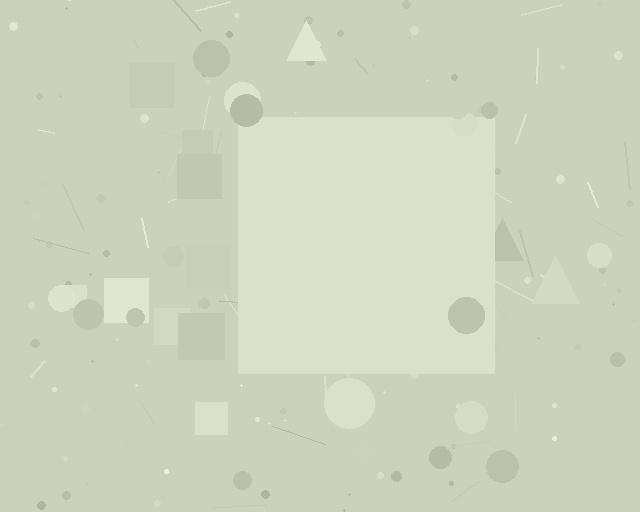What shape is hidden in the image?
A square is hidden in the image.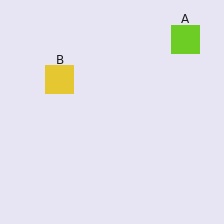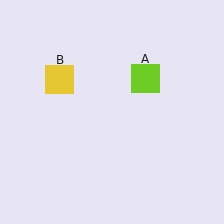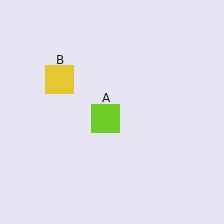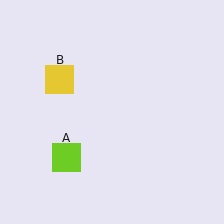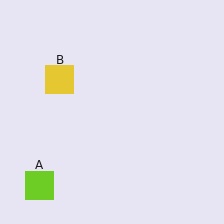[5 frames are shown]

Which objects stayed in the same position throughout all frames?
Yellow square (object B) remained stationary.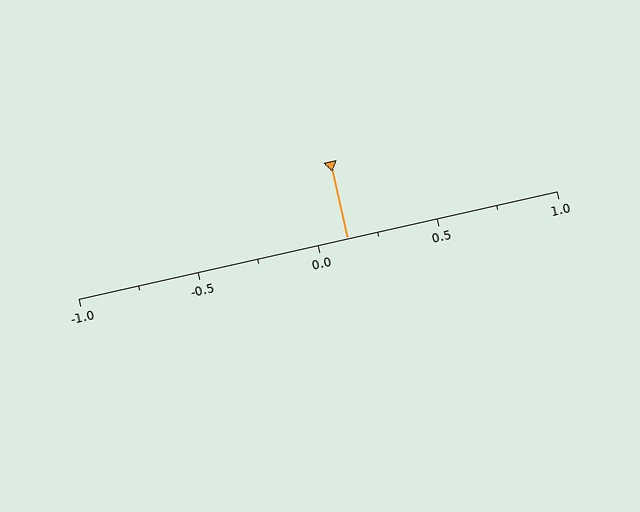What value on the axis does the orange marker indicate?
The marker indicates approximately 0.12.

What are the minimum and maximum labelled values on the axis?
The axis runs from -1.0 to 1.0.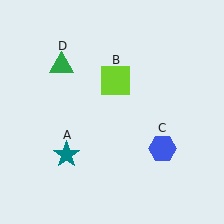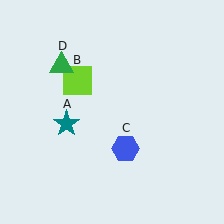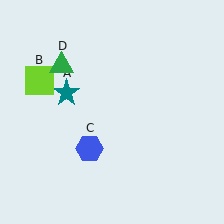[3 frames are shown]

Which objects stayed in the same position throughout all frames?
Green triangle (object D) remained stationary.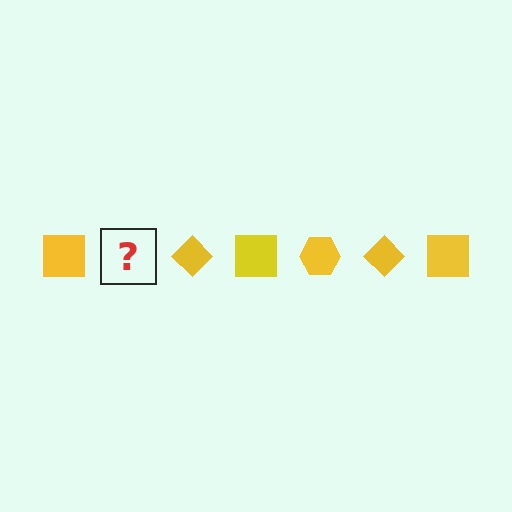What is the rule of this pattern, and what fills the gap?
The rule is that the pattern cycles through square, hexagon, diamond shapes in yellow. The gap should be filled with a yellow hexagon.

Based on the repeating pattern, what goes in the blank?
The blank should be a yellow hexagon.